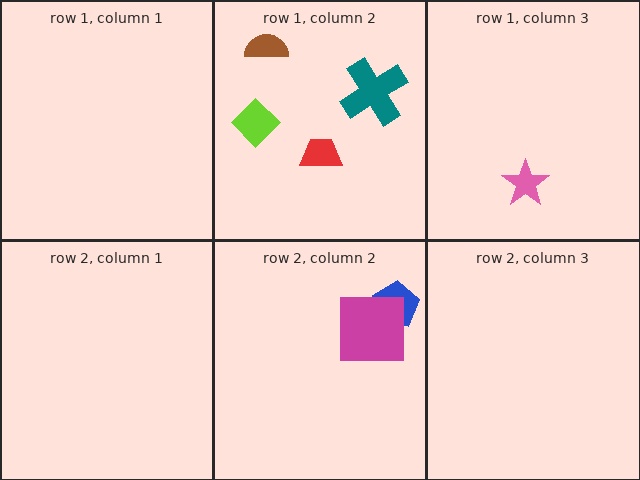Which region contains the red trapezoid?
The row 1, column 2 region.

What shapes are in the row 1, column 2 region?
The red trapezoid, the teal cross, the brown semicircle, the lime diamond.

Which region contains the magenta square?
The row 2, column 2 region.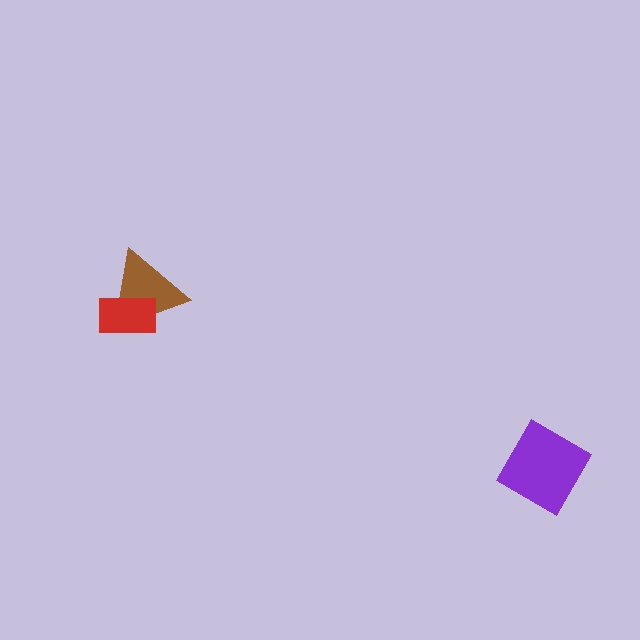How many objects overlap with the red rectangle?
1 object overlaps with the red rectangle.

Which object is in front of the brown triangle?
The red rectangle is in front of the brown triangle.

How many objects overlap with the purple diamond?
0 objects overlap with the purple diamond.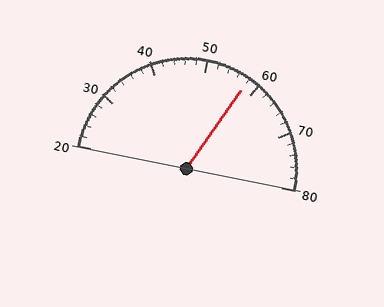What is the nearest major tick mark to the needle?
The nearest major tick mark is 60.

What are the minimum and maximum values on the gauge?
The gauge ranges from 20 to 80.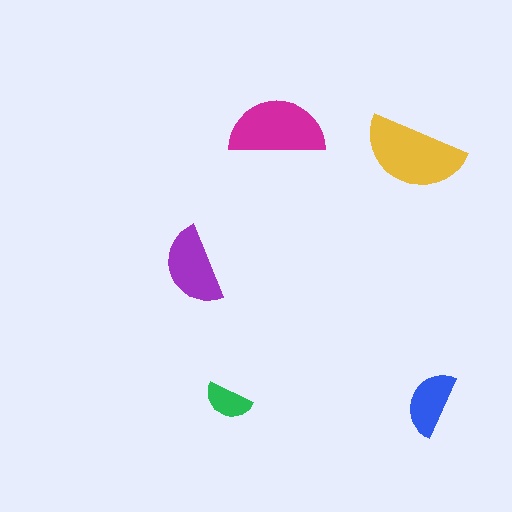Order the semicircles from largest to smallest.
the yellow one, the magenta one, the purple one, the blue one, the green one.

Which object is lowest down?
The green semicircle is bottommost.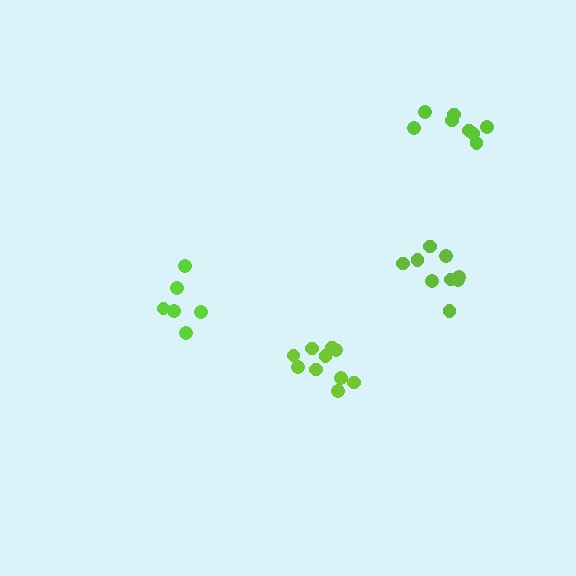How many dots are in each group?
Group 1: 8 dots, Group 2: 9 dots, Group 3: 6 dots, Group 4: 10 dots (33 total).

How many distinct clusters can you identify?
There are 4 distinct clusters.